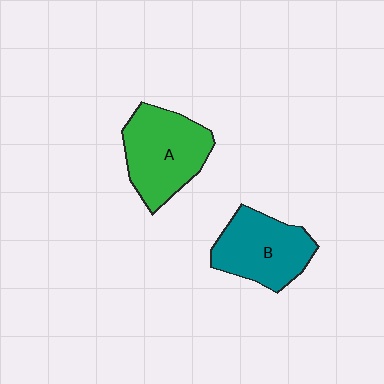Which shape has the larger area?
Shape A (green).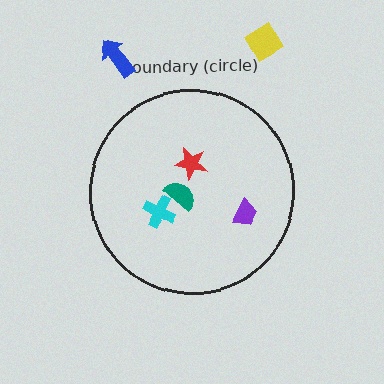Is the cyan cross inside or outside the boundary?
Inside.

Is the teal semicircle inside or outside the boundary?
Inside.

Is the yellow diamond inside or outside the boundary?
Outside.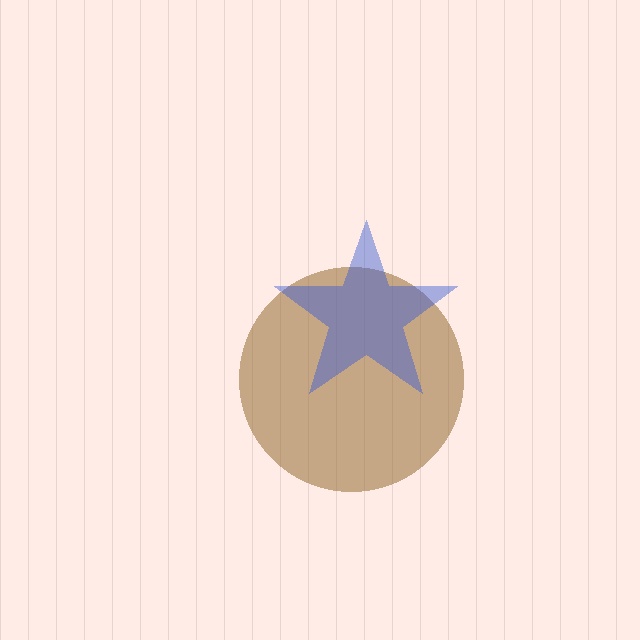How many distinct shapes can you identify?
There are 2 distinct shapes: a brown circle, a blue star.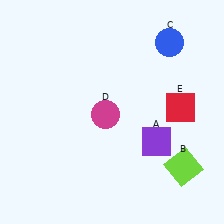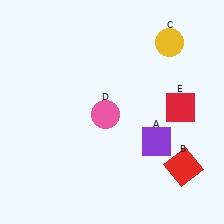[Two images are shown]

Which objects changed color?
B changed from lime to red. C changed from blue to yellow. D changed from magenta to pink.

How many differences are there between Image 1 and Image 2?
There are 3 differences between the two images.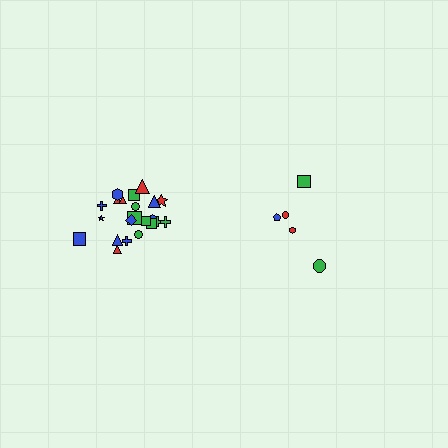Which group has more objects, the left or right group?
The left group.